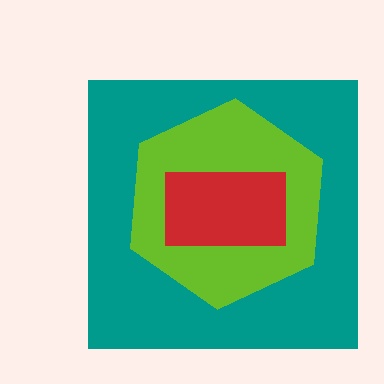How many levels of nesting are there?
3.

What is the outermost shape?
The teal square.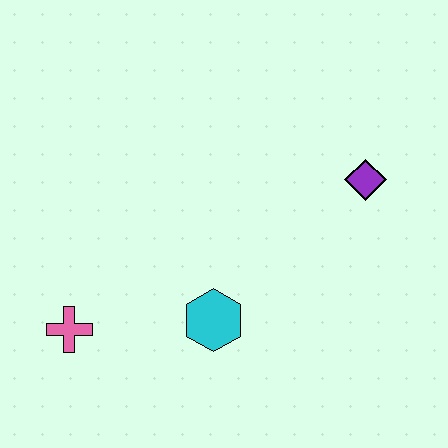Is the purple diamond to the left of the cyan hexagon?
No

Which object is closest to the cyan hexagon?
The pink cross is closest to the cyan hexagon.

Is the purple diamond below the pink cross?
No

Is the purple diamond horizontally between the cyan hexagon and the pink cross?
No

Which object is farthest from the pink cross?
The purple diamond is farthest from the pink cross.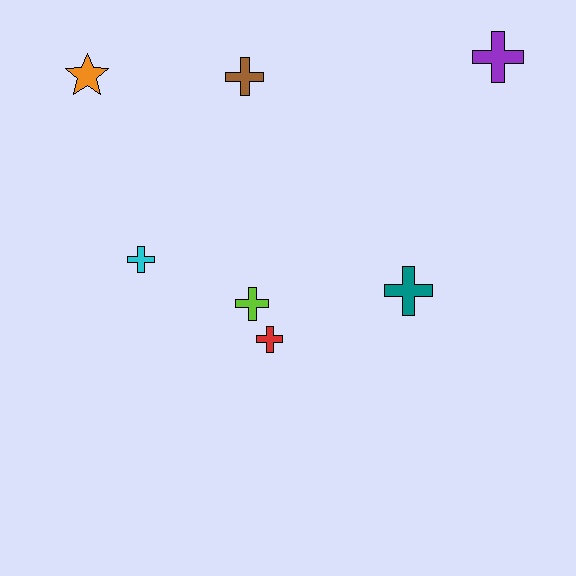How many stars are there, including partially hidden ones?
There is 1 star.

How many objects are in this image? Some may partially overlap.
There are 7 objects.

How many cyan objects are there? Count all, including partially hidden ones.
There is 1 cyan object.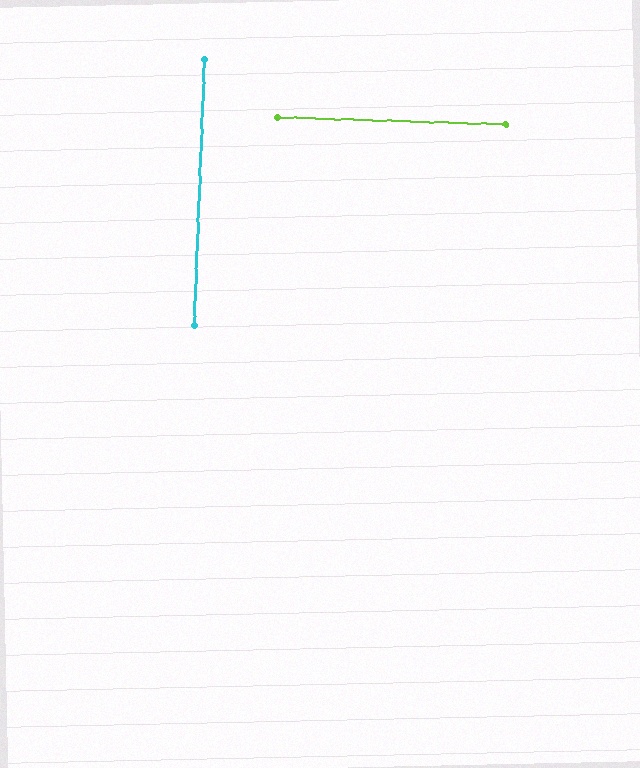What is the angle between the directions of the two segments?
Approximately 90 degrees.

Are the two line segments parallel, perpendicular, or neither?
Perpendicular — they meet at approximately 90°.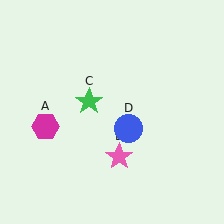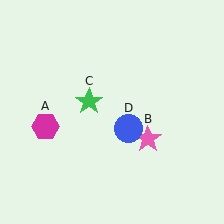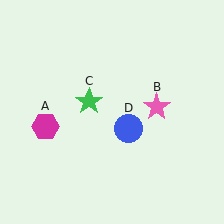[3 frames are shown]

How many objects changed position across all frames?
1 object changed position: pink star (object B).